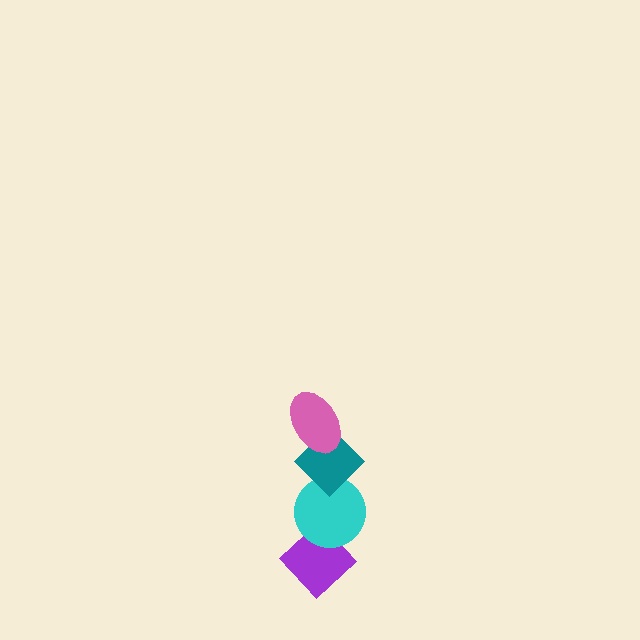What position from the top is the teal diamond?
The teal diamond is 2nd from the top.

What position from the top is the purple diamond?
The purple diamond is 4th from the top.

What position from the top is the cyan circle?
The cyan circle is 3rd from the top.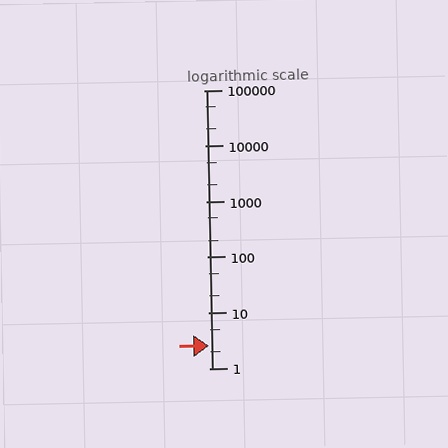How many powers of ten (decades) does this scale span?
The scale spans 5 decades, from 1 to 100000.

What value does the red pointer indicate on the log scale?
The pointer indicates approximately 2.5.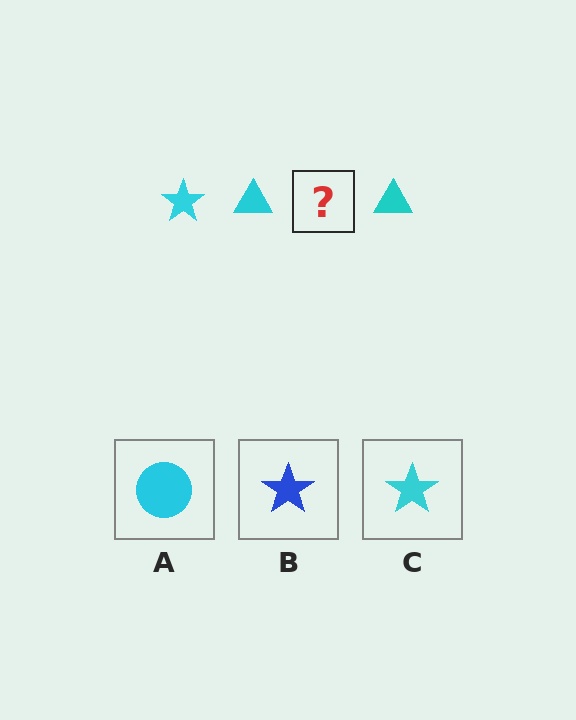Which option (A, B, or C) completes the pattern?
C.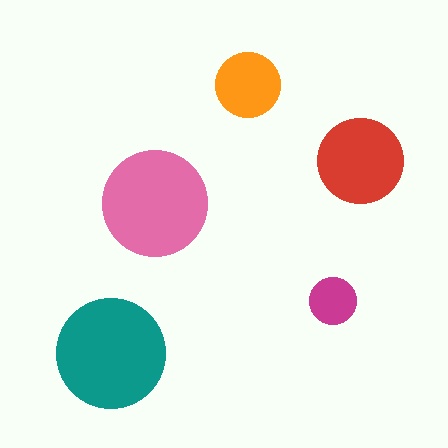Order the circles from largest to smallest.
the teal one, the pink one, the red one, the orange one, the magenta one.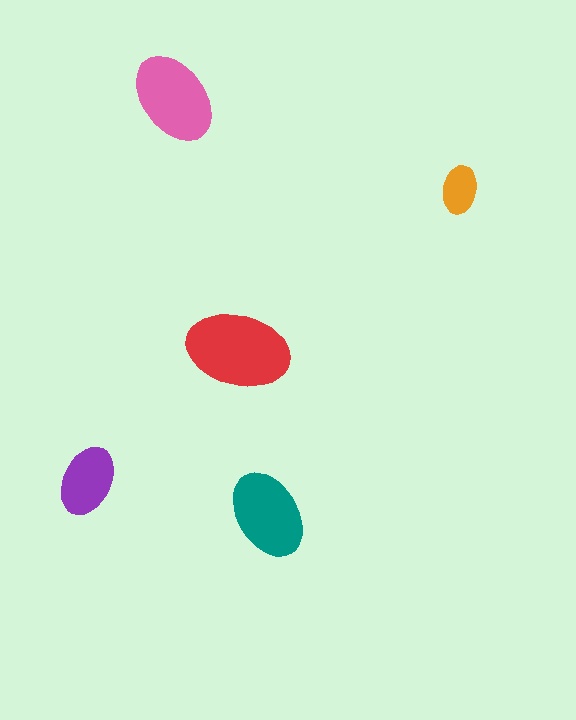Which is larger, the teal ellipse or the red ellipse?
The red one.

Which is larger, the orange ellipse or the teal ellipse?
The teal one.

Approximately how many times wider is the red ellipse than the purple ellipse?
About 1.5 times wider.